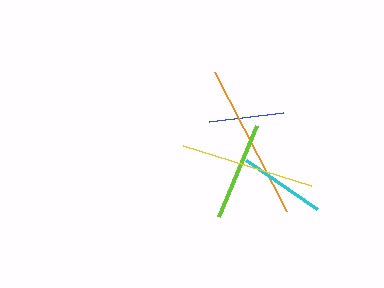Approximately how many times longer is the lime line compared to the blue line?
The lime line is approximately 1.3 times the length of the blue line.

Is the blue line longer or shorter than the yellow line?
The yellow line is longer than the blue line.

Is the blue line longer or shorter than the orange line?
The orange line is longer than the blue line.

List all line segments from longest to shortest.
From longest to shortest: orange, yellow, lime, cyan, blue.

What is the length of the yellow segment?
The yellow segment is approximately 134 pixels long.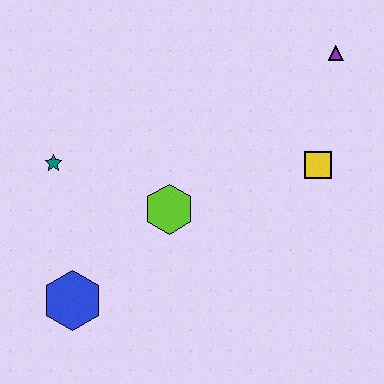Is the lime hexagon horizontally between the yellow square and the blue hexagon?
Yes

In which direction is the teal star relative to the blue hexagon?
The teal star is above the blue hexagon.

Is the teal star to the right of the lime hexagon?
No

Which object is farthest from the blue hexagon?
The purple triangle is farthest from the blue hexagon.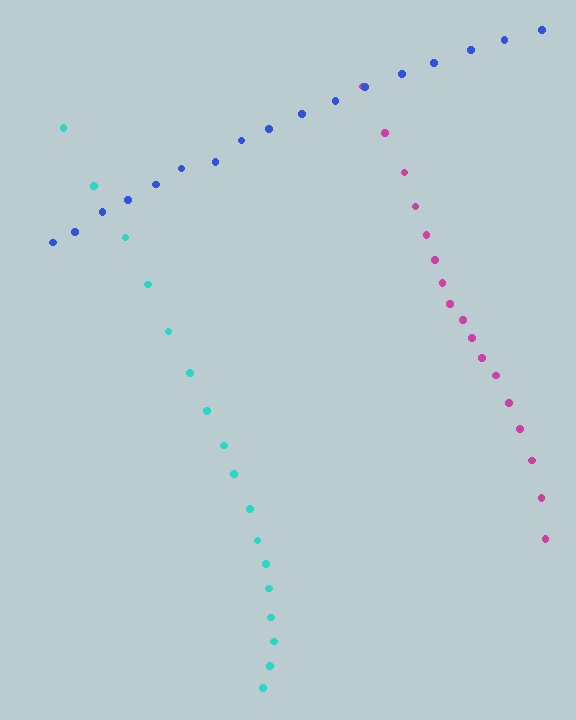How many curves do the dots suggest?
There are 3 distinct paths.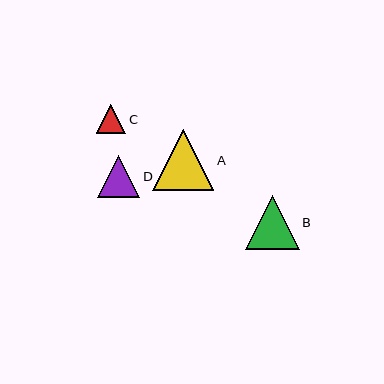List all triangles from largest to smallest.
From largest to smallest: A, B, D, C.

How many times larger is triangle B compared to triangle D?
Triangle B is approximately 1.3 times the size of triangle D.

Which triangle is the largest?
Triangle A is the largest with a size of approximately 61 pixels.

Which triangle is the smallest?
Triangle C is the smallest with a size of approximately 29 pixels.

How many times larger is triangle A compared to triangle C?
Triangle A is approximately 2.1 times the size of triangle C.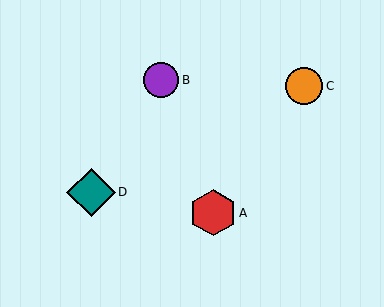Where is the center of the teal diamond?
The center of the teal diamond is at (91, 192).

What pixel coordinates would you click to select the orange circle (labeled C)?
Click at (304, 86) to select the orange circle C.